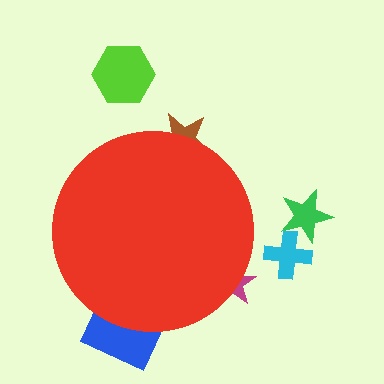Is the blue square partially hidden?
Yes, the blue square is partially hidden behind the red circle.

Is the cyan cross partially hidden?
No, the cyan cross is fully visible.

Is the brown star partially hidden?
Yes, the brown star is partially hidden behind the red circle.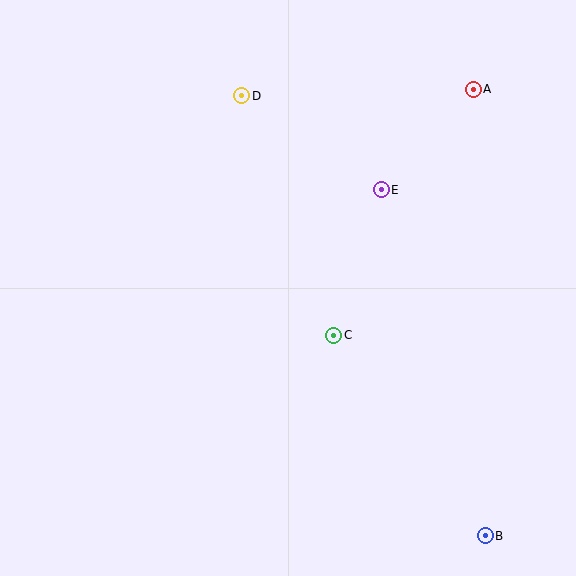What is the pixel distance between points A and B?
The distance between A and B is 447 pixels.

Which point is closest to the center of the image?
Point C at (334, 335) is closest to the center.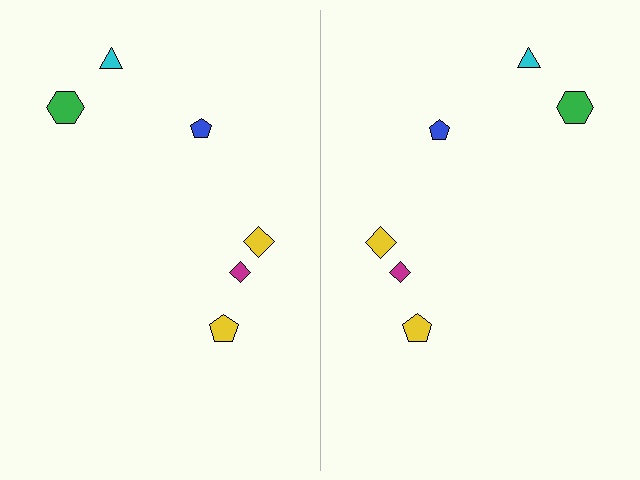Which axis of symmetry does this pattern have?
The pattern has a vertical axis of symmetry running through the center of the image.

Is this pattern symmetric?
Yes, this pattern has bilateral (reflection) symmetry.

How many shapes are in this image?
There are 12 shapes in this image.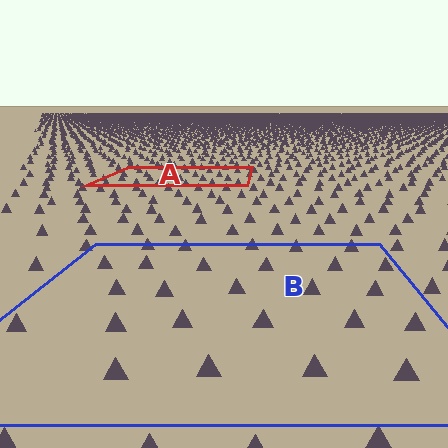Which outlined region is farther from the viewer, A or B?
Region A is farther from the viewer — the texture elements inside it appear smaller and more densely packed.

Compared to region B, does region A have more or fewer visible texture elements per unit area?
Region A has more texture elements per unit area — they are packed more densely because it is farther away.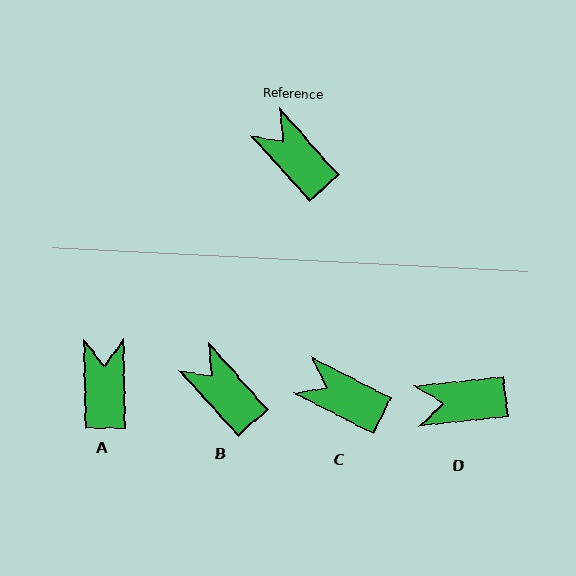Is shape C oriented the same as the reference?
No, it is off by about 21 degrees.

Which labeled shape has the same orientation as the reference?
B.